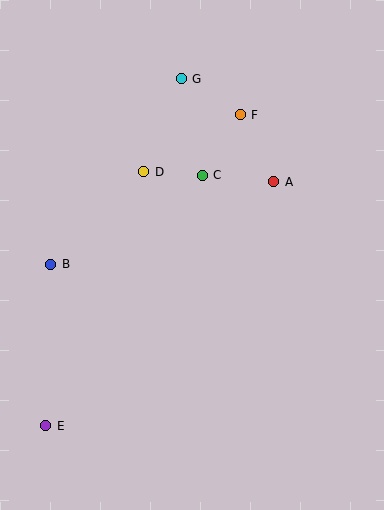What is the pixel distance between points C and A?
The distance between C and A is 72 pixels.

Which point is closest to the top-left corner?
Point G is closest to the top-left corner.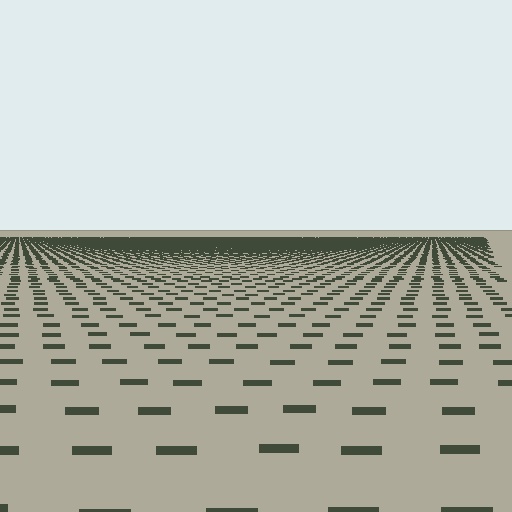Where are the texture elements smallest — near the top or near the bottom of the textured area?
Near the top.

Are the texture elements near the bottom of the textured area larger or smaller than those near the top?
Larger. Near the bottom, elements are closer to the viewer and appear at a bigger on-screen size.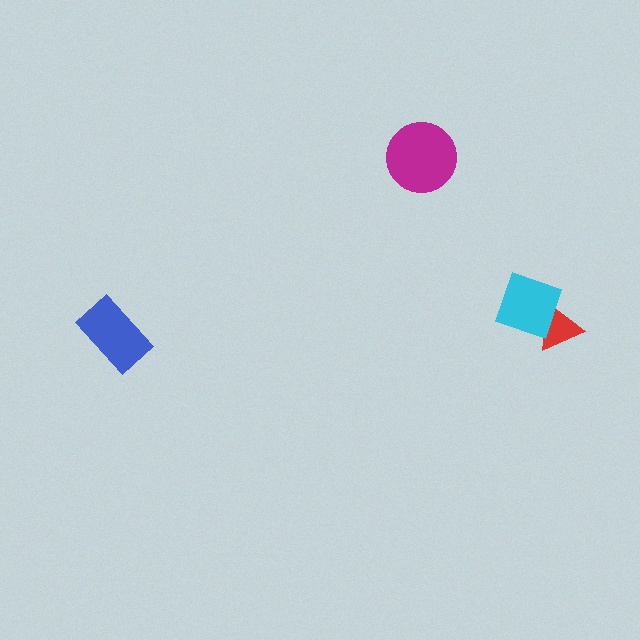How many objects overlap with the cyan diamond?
1 object overlaps with the cyan diamond.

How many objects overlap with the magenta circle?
0 objects overlap with the magenta circle.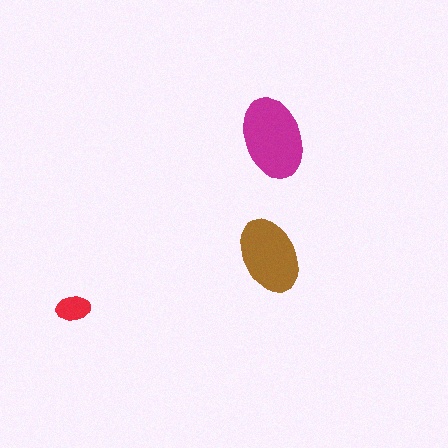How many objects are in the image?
There are 3 objects in the image.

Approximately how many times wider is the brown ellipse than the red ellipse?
About 2 times wider.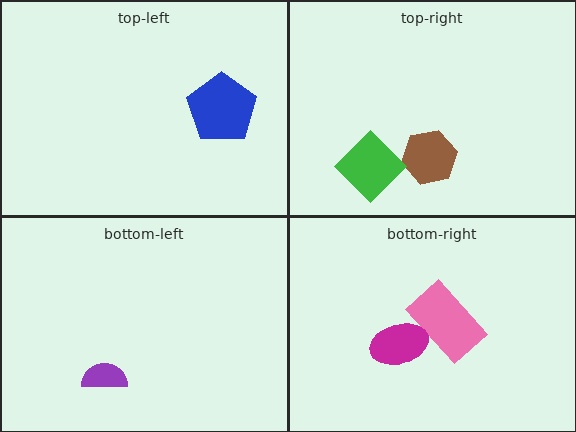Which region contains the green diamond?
The top-right region.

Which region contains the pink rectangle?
The bottom-right region.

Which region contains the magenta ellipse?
The bottom-right region.